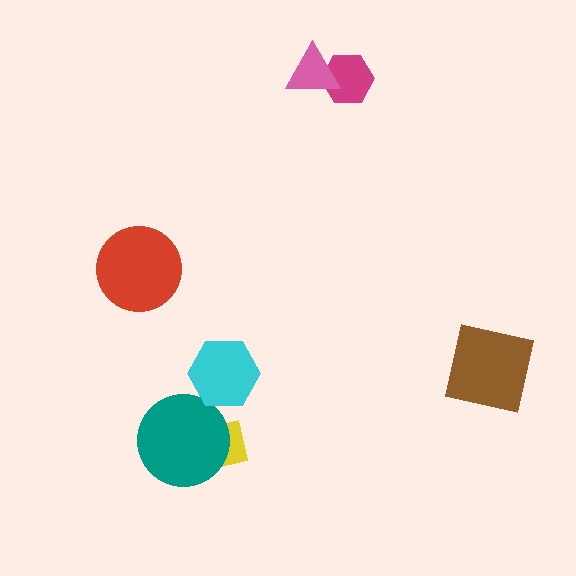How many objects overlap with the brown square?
0 objects overlap with the brown square.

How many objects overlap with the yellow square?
1 object overlaps with the yellow square.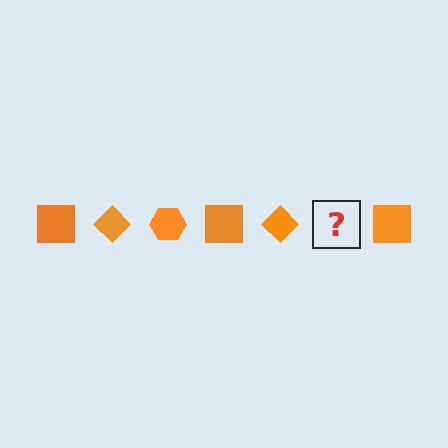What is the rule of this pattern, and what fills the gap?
The rule is that the pattern cycles through square, diamond, hexagon shapes in orange. The gap should be filled with an orange hexagon.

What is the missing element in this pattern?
The missing element is an orange hexagon.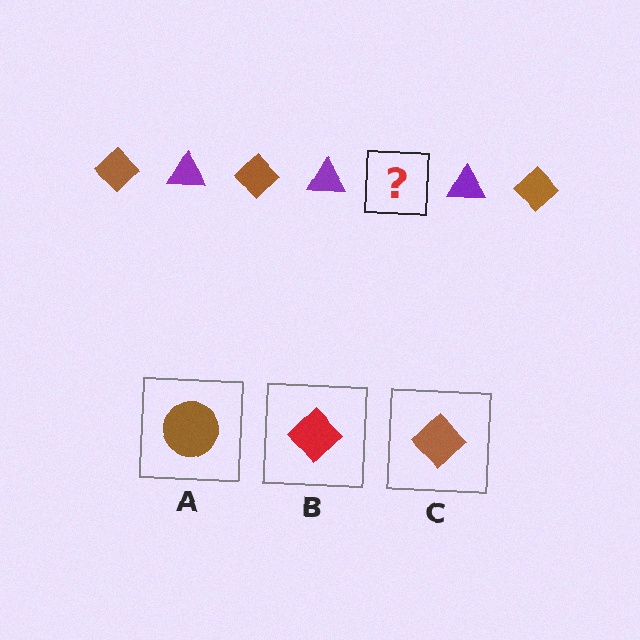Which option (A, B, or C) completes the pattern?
C.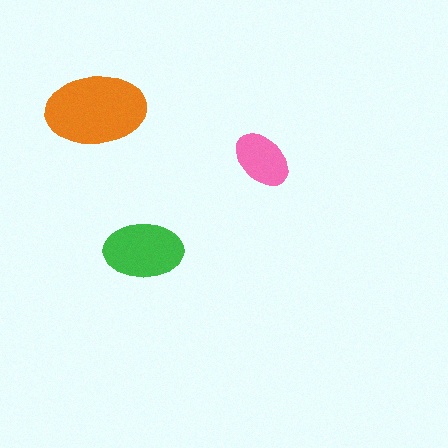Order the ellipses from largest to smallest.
the orange one, the green one, the pink one.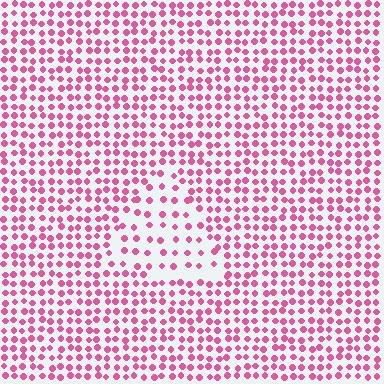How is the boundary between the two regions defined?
The boundary is defined by a change in element density (approximately 1.9x ratio). All elements are the same color, size, and shape.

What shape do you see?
I see a triangle.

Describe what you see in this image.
The image contains small pink elements arranged at two different densities. A triangle-shaped region is visible where the elements are less densely packed than the surrounding area.